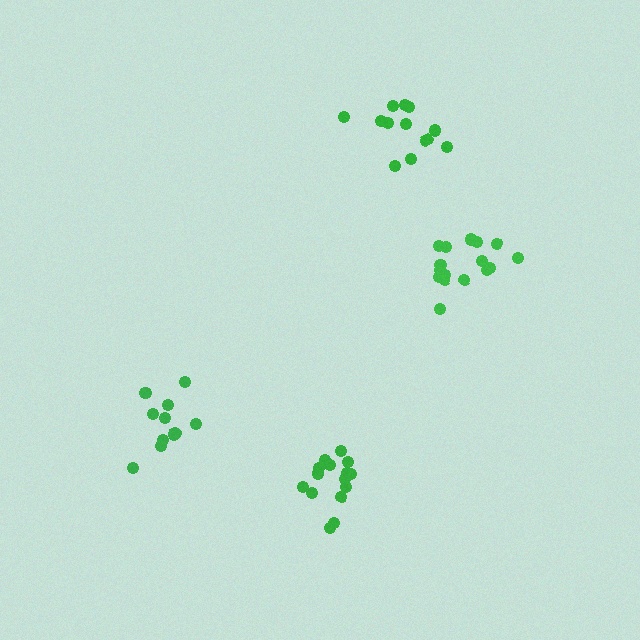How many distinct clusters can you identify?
There are 4 distinct clusters.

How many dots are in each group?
Group 1: 13 dots, Group 2: 16 dots, Group 3: 15 dots, Group 4: 11 dots (55 total).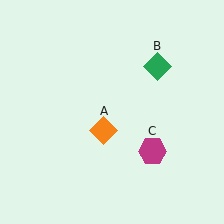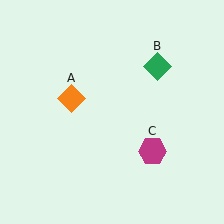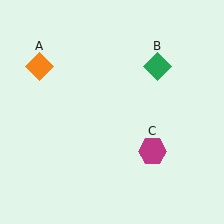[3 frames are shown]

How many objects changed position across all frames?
1 object changed position: orange diamond (object A).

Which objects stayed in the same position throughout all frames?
Green diamond (object B) and magenta hexagon (object C) remained stationary.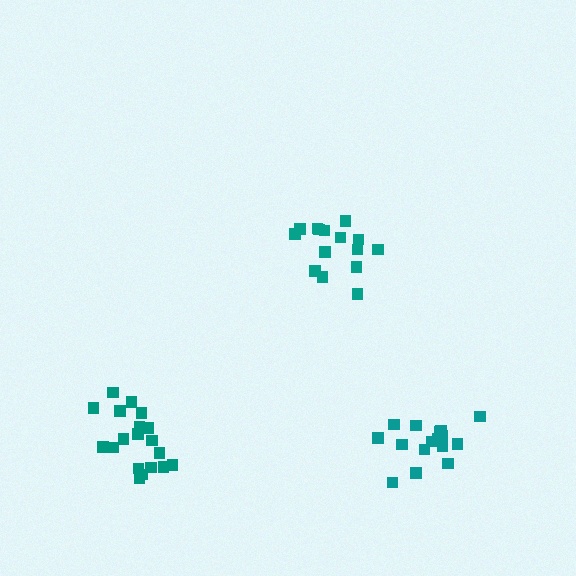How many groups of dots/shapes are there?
There are 3 groups.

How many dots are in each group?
Group 1: 15 dots, Group 2: 19 dots, Group 3: 16 dots (50 total).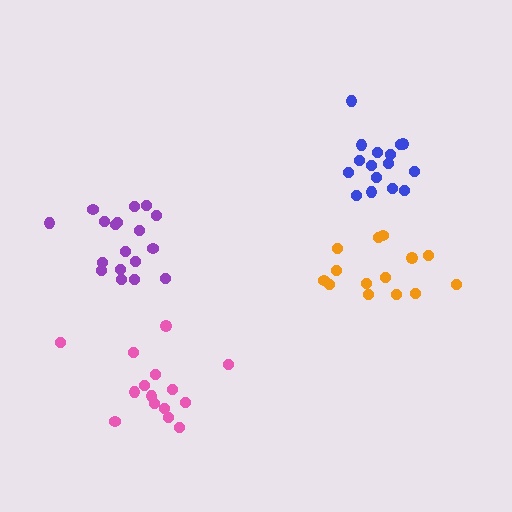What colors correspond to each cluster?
The clusters are colored: blue, orange, purple, pink.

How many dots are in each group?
Group 1: 16 dots, Group 2: 14 dots, Group 3: 18 dots, Group 4: 15 dots (63 total).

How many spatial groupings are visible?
There are 4 spatial groupings.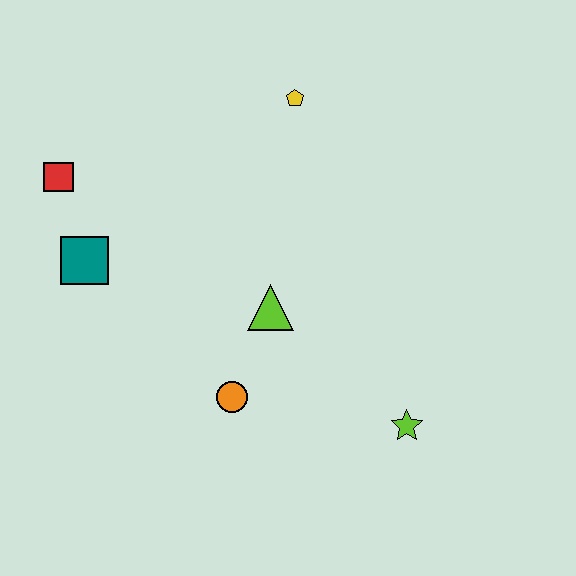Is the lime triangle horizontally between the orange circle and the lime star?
Yes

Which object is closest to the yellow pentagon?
The lime triangle is closest to the yellow pentagon.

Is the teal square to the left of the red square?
No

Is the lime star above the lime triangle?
No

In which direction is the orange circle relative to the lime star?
The orange circle is to the left of the lime star.